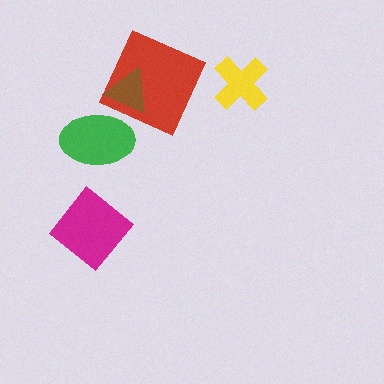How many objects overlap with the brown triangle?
2 objects overlap with the brown triangle.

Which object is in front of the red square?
The brown triangle is in front of the red square.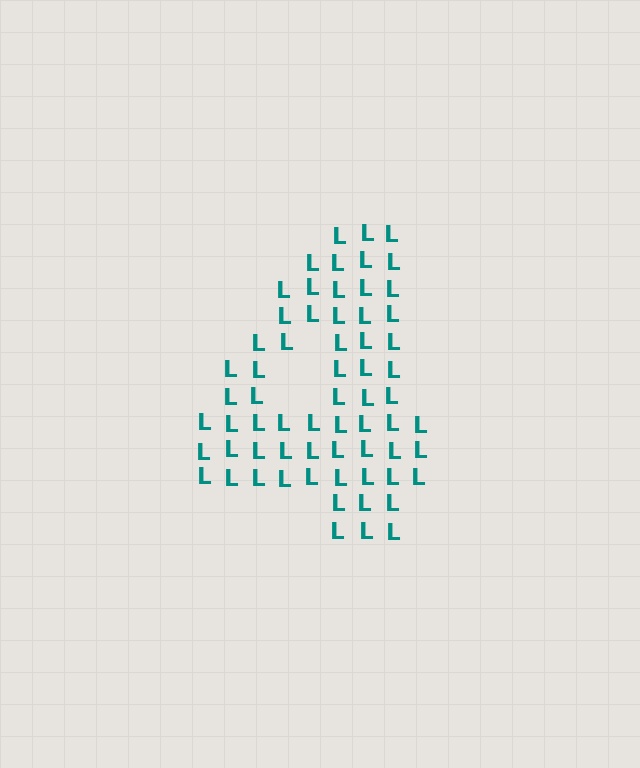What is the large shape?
The large shape is the digit 4.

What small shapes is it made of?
It is made of small letter L's.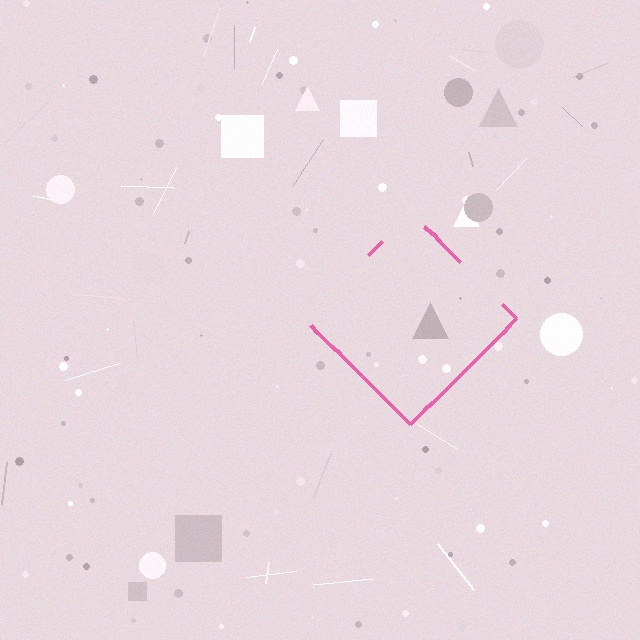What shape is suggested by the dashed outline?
The dashed outline suggests a diamond.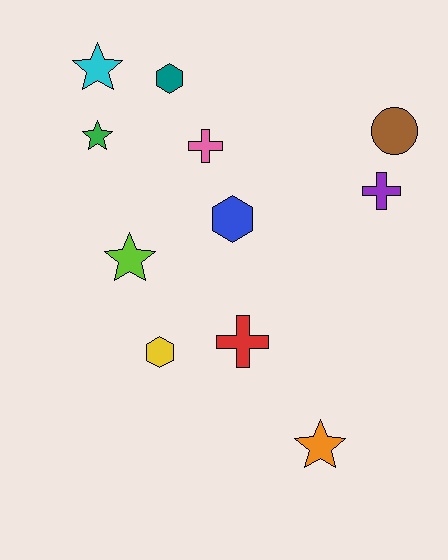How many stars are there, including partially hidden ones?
There are 4 stars.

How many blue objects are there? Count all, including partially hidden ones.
There is 1 blue object.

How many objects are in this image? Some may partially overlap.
There are 11 objects.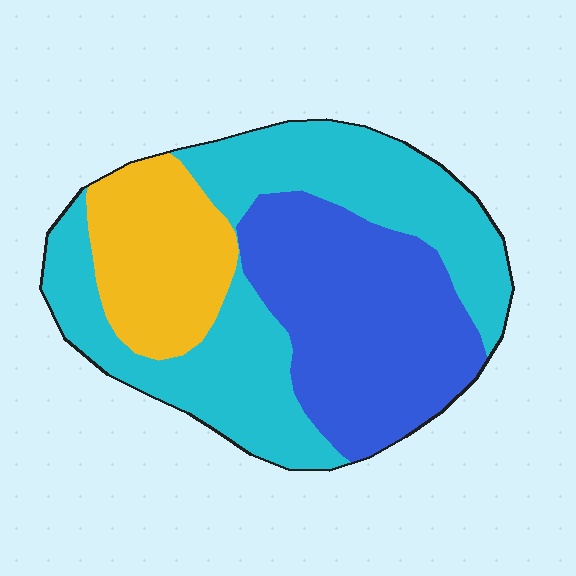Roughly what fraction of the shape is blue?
Blue covers roughly 35% of the shape.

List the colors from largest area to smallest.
From largest to smallest: cyan, blue, yellow.